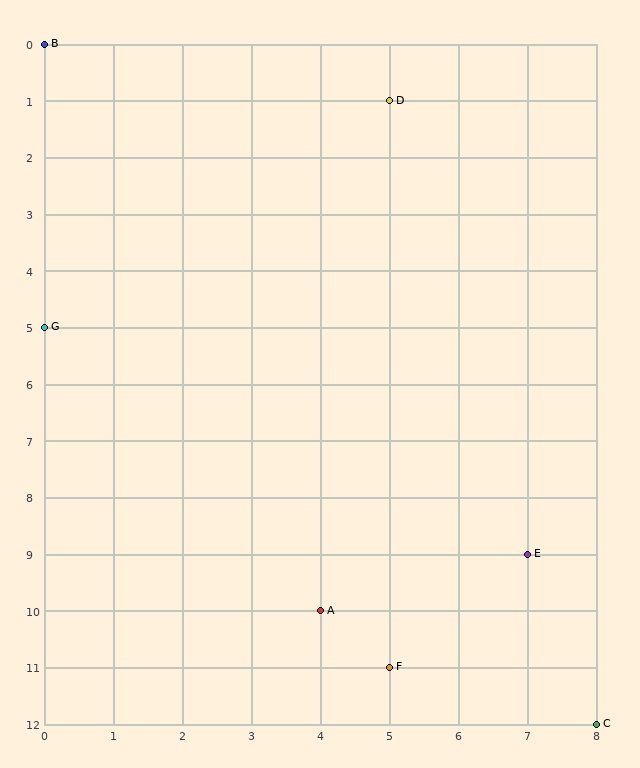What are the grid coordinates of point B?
Point B is at grid coordinates (0, 0).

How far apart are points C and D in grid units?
Points C and D are 3 columns and 11 rows apart (about 11.4 grid units diagonally).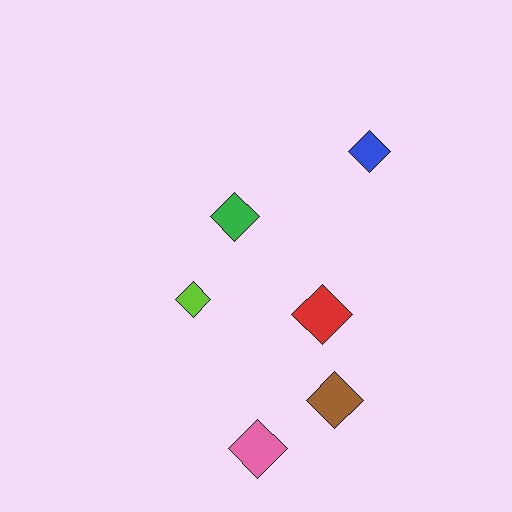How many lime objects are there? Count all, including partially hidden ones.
There is 1 lime object.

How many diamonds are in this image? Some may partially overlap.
There are 6 diamonds.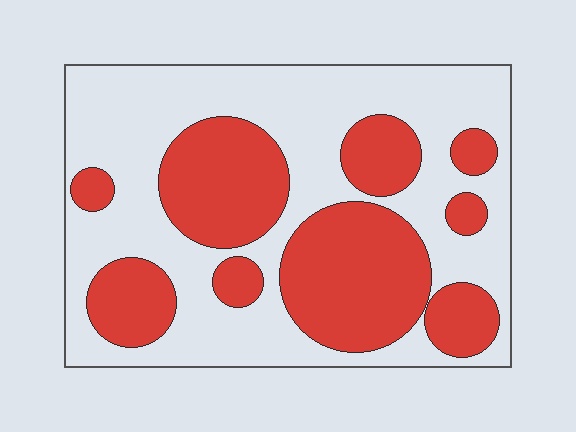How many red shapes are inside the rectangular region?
9.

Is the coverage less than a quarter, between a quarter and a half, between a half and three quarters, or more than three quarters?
Between a quarter and a half.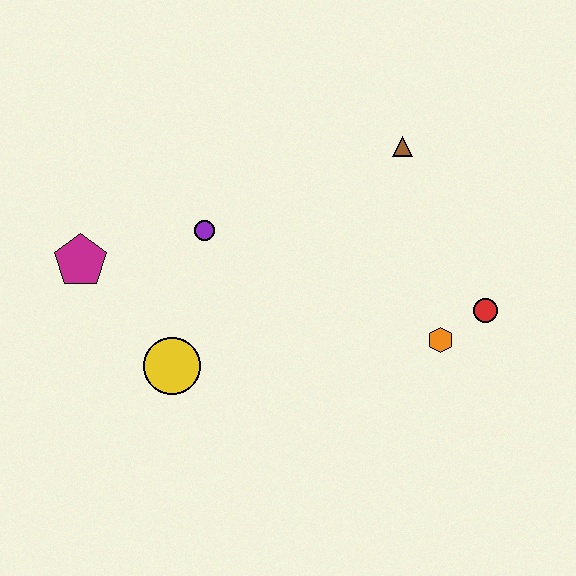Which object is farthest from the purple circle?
The red circle is farthest from the purple circle.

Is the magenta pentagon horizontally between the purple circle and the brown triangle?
No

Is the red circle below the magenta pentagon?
Yes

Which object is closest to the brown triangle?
The red circle is closest to the brown triangle.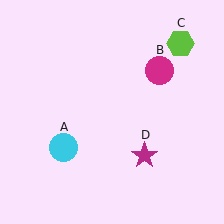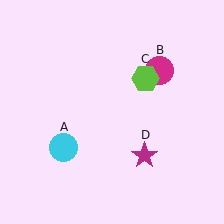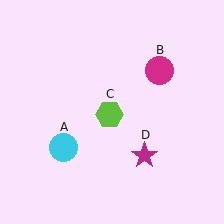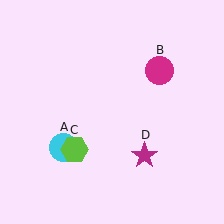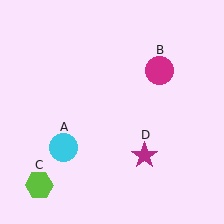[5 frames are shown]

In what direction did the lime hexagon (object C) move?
The lime hexagon (object C) moved down and to the left.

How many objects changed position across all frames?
1 object changed position: lime hexagon (object C).